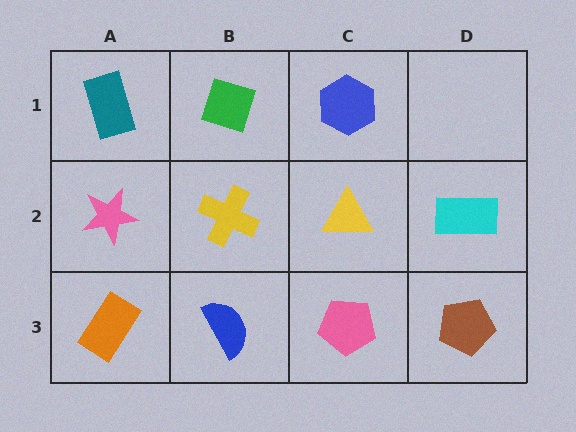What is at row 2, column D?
A cyan rectangle.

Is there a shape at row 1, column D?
No, that cell is empty.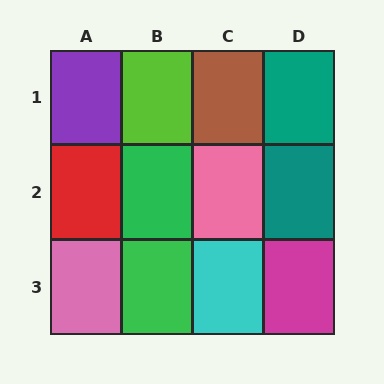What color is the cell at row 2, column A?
Red.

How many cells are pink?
2 cells are pink.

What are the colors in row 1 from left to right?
Purple, lime, brown, teal.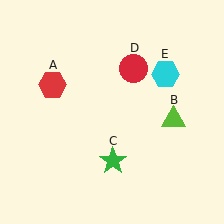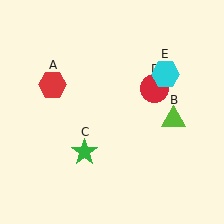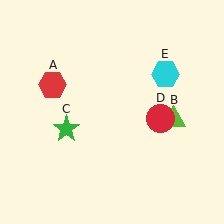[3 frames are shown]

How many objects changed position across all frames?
2 objects changed position: green star (object C), red circle (object D).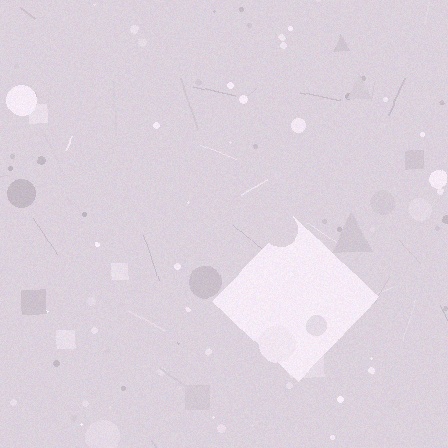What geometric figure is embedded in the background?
A diamond is embedded in the background.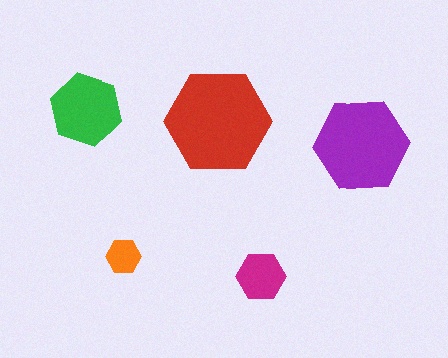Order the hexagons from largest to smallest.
the red one, the purple one, the green one, the magenta one, the orange one.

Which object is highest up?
The green hexagon is topmost.